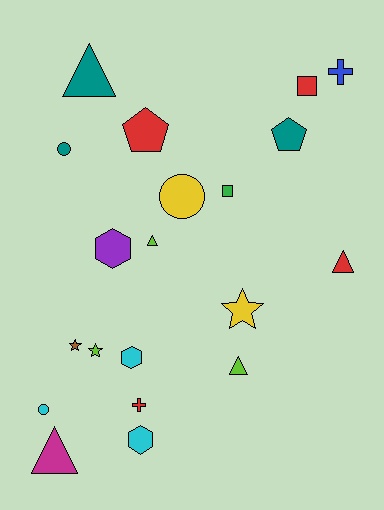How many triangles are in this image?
There are 5 triangles.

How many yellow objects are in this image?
There are 2 yellow objects.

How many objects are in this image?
There are 20 objects.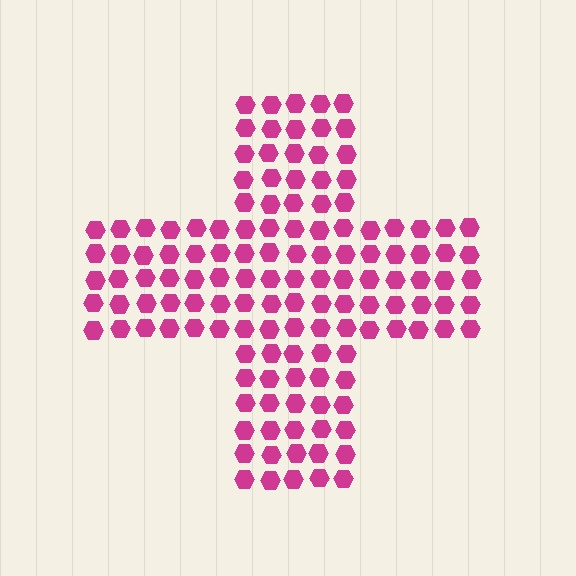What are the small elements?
The small elements are hexagons.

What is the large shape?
The large shape is a cross.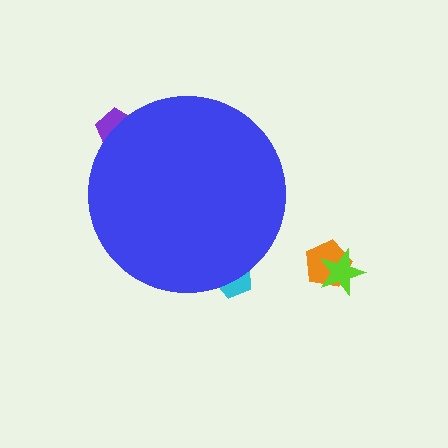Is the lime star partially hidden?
No, the lime star is fully visible.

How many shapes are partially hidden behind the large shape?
2 shapes are partially hidden.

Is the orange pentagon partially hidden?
No, the orange pentagon is fully visible.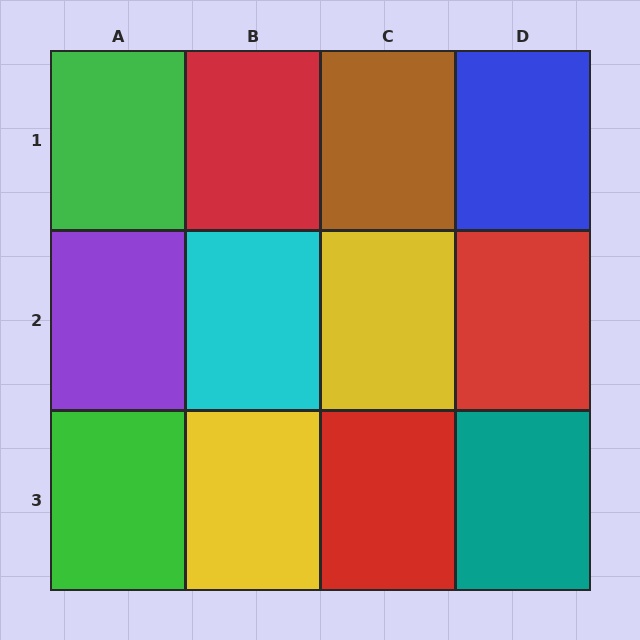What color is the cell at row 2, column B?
Cyan.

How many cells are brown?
1 cell is brown.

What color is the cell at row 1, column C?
Brown.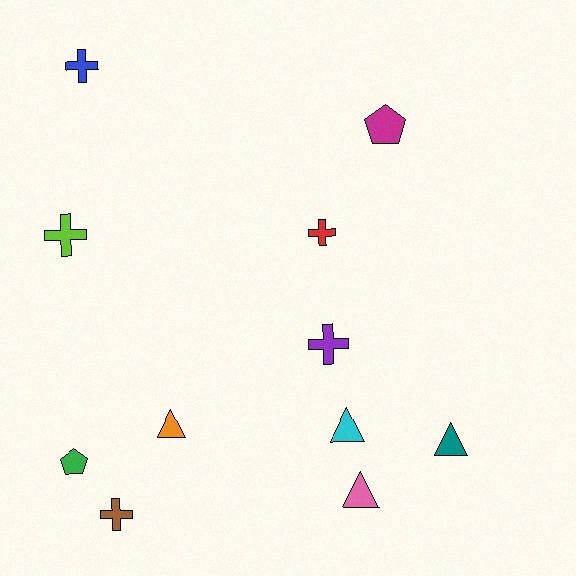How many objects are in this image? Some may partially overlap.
There are 11 objects.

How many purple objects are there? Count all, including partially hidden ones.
There is 1 purple object.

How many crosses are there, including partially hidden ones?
There are 5 crosses.